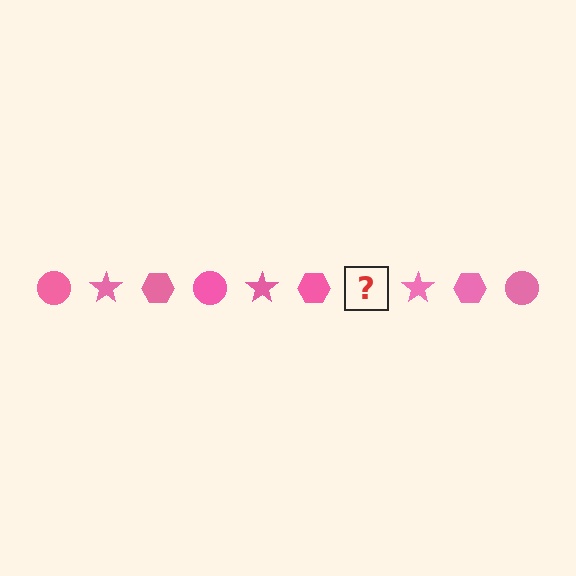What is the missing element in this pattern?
The missing element is a pink circle.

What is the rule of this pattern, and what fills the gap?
The rule is that the pattern cycles through circle, star, hexagon shapes in pink. The gap should be filled with a pink circle.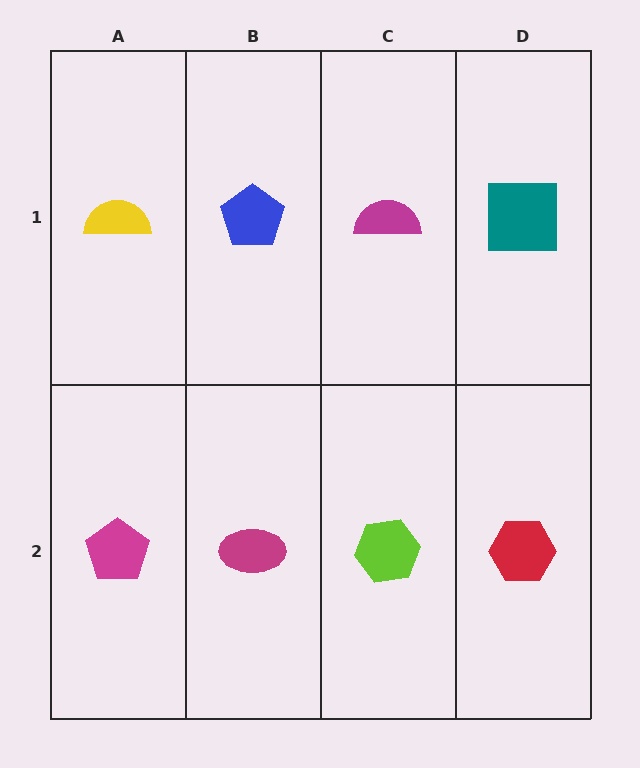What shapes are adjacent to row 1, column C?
A lime hexagon (row 2, column C), a blue pentagon (row 1, column B), a teal square (row 1, column D).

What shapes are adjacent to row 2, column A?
A yellow semicircle (row 1, column A), a magenta ellipse (row 2, column B).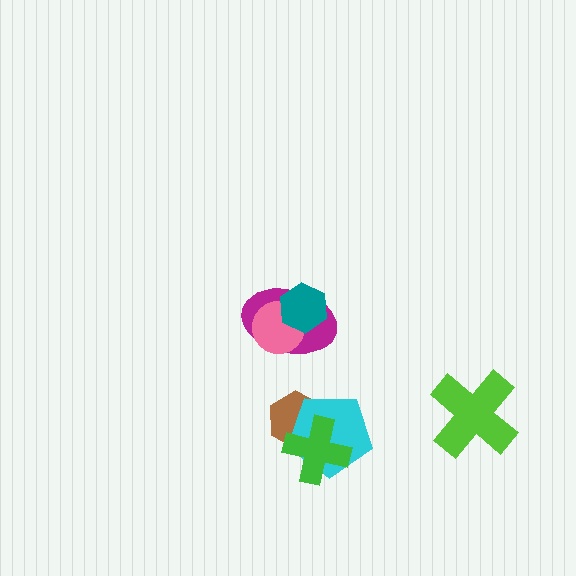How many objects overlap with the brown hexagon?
2 objects overlap with the brown hexagon.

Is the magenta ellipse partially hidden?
Yes, it is partially covered by another shape.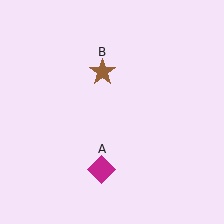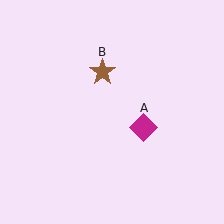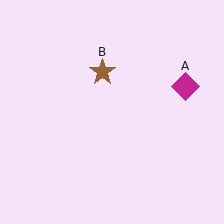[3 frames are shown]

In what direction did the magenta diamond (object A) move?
The magenta diamond (object A) moved up and to the right.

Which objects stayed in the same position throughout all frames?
Brown star (object B) remained stationary.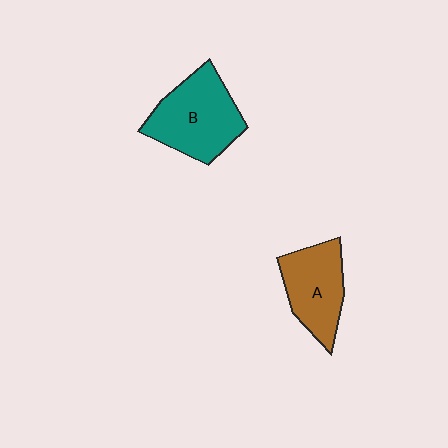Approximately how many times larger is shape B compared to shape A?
Approximately 1.2 times.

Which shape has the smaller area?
Shape A (brown).